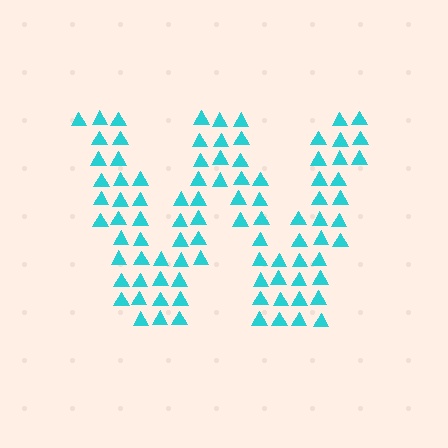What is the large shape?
The large shape is the letter W.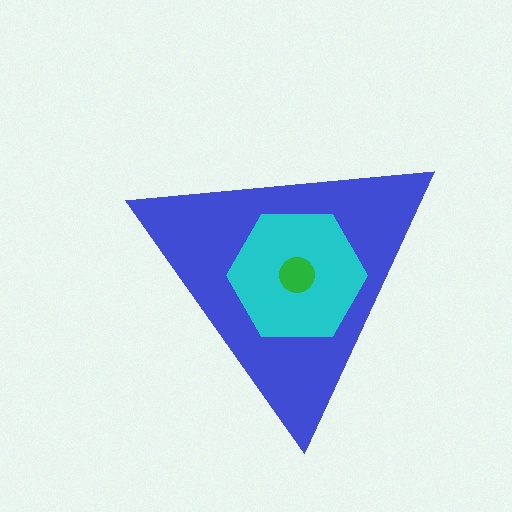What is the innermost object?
The green circle.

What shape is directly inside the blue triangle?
The cyan hexagon.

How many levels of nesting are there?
3.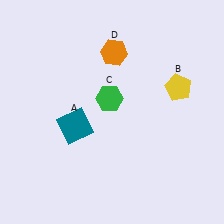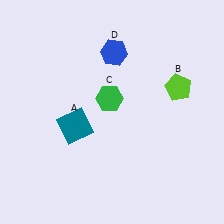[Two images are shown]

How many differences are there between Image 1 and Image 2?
There are 2 differences between the two images.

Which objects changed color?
B changed from yellow to lime. D changed from orange to blue.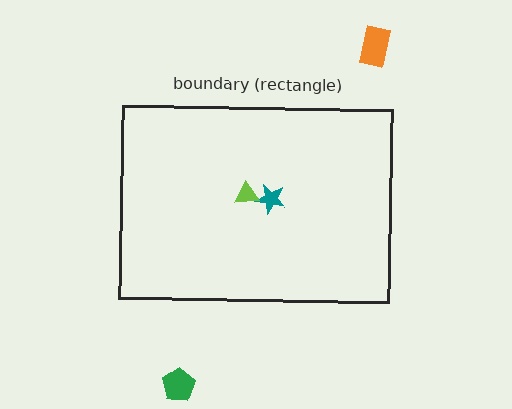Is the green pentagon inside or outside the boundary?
Outside.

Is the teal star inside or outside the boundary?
Inside.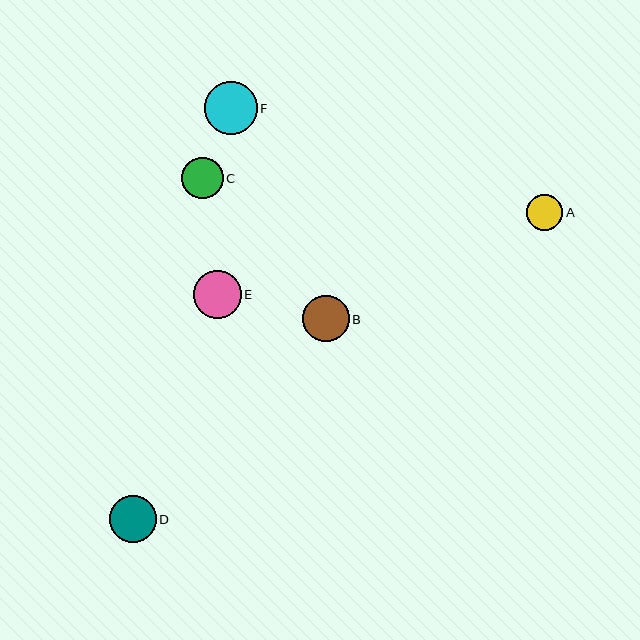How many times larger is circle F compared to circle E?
Circle F is approximately 1.1 times the size of circle E.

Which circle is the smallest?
Circle A is the smallest with a size of approximately 36 pixels.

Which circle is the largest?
Circle F is the largest with a size of approximately 53 pixels.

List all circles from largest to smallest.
From largest to smallest: F, E, B, D, C, A.